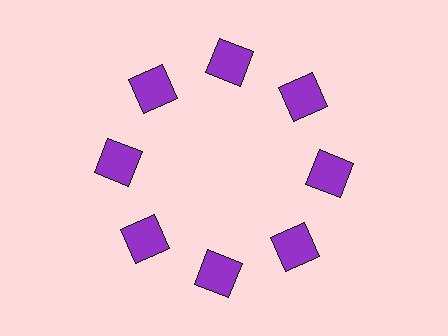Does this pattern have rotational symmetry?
Yes, this pattern has 8-fold rotational symmetry. It looks the same after rotating 45 degrees around the center.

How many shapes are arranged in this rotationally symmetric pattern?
There are 8 shapes, arranged in 8 groups of 1.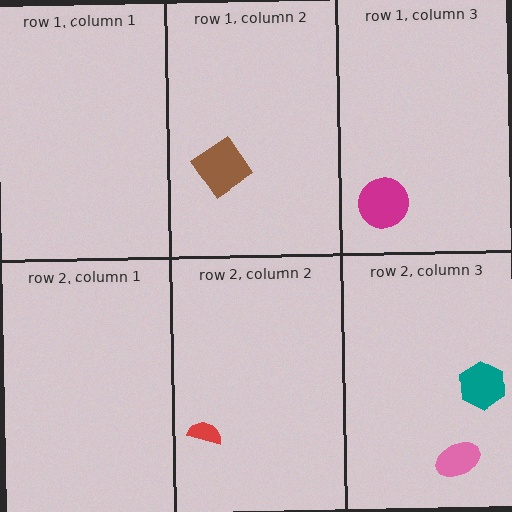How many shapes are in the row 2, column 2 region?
1.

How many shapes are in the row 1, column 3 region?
1.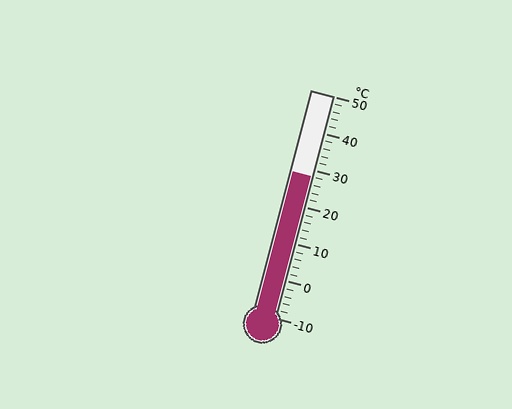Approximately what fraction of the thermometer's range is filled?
The thermometer is filled to approximately 65% of its range.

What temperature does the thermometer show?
The thermometer shows approximately 28°C.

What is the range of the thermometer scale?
The thermometer scale ranges from -10°C to 50°C.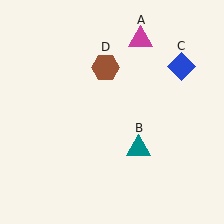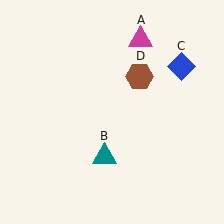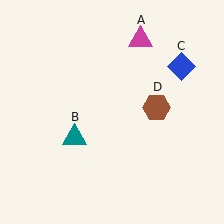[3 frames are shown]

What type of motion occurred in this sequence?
The teal triangle (object B), brown hexagon (object D) rotated clockwise around the center of the scene.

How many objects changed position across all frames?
2 objects changed position: teal triangle (object B), brown hexagon (object D).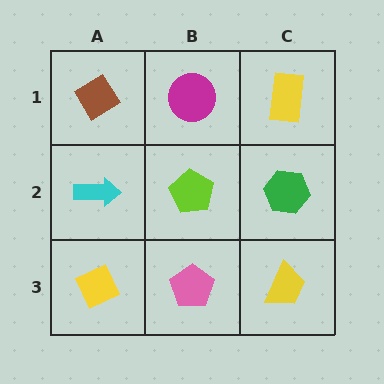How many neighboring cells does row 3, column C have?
2.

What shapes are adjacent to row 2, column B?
A magenta circle (row 1, column B), a pink pentagon (row 3, column B), a cyan arrow (row 2, column A), a green hexagon (row 2, column C).